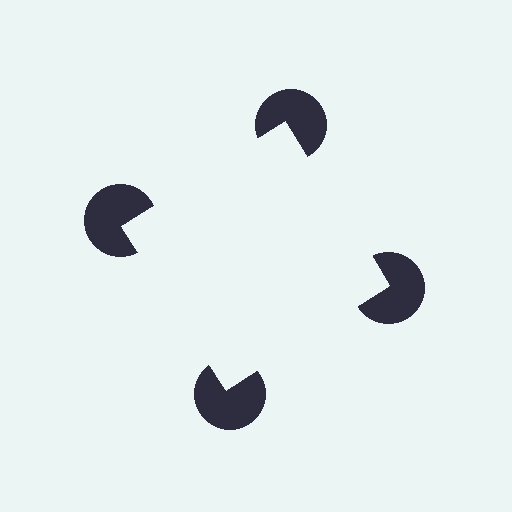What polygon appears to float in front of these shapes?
An illusory square — its edges are inferred from the aligned wedge cuts in the pac-man discs, not physically drawn.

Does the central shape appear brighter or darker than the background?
It typically appears slightly brighter than the background, even though no actual brightness change is drawn.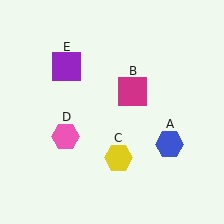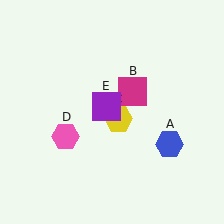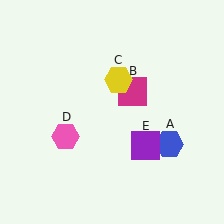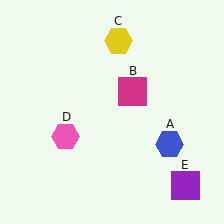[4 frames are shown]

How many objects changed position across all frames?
2 objects changed position: yellow hexagon (object C), purple square (object E).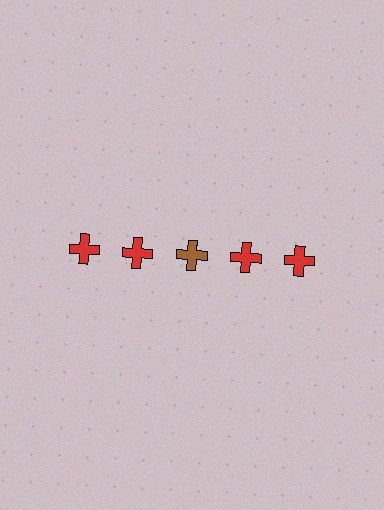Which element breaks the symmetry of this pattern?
The brown cross in the top row, center column breaks the symmetry. All other shapes are red crosses.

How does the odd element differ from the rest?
It has a different color: brown instead of red.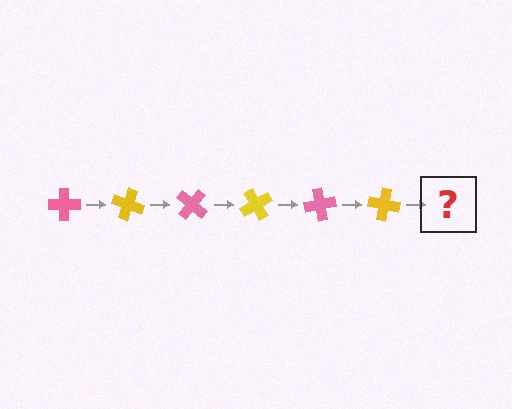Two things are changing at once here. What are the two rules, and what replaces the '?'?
The two rules are that it rotates 20 degrees each step and the color cycles through pink and yellow. The '?' should be a pink cross, rotated 120 degrees from the start.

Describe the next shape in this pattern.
It should be a pink cross, rotated 120 degrees from the start.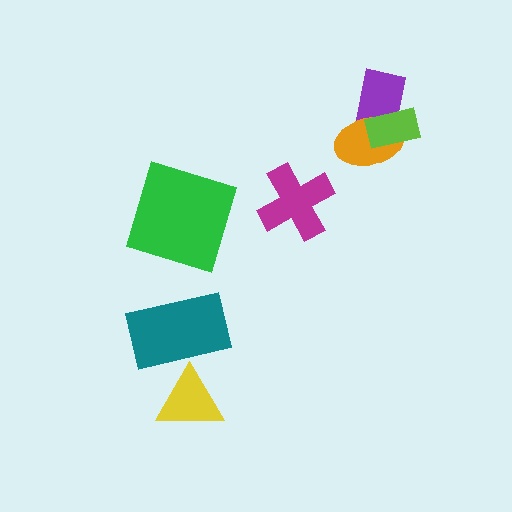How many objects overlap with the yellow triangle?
1 object overlaps with the yellow triangle.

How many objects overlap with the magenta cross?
0 objects overlap with the magenta cross.